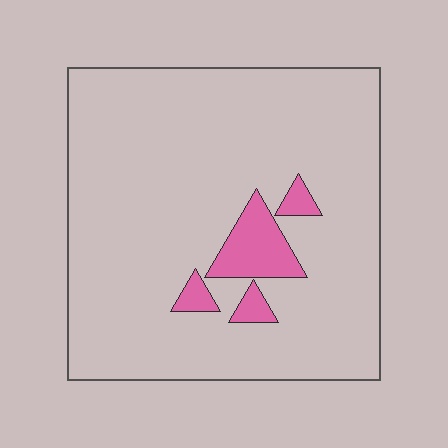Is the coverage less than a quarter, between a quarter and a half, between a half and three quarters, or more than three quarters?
Less than a quarter.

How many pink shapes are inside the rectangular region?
4.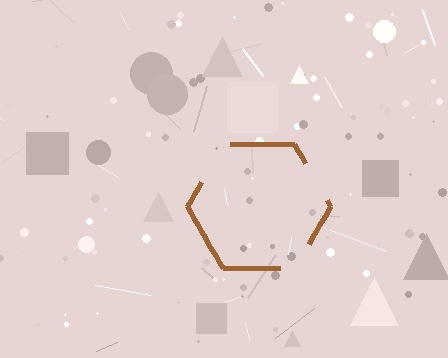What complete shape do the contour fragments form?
The contour fragments form a hexagon.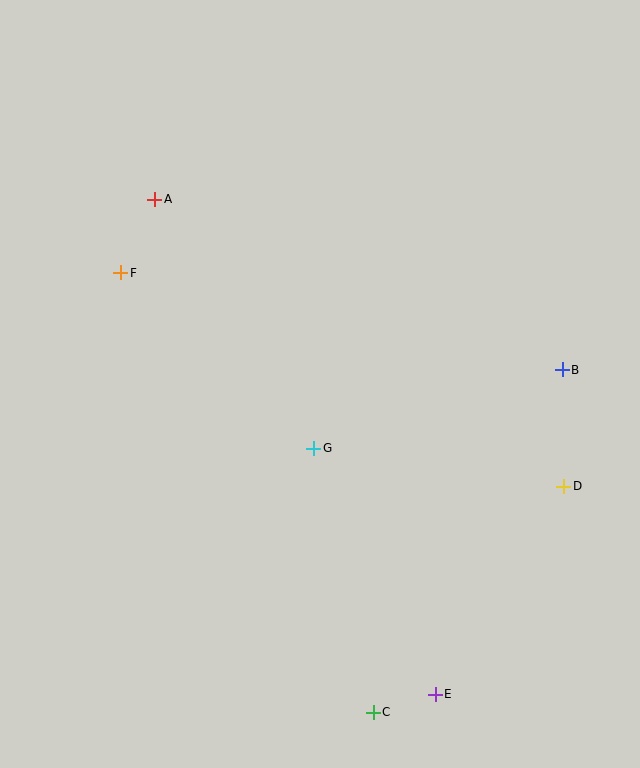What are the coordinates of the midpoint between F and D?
The midpoint between F and D is at (342, 380).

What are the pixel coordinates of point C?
Point C is at (373, 712).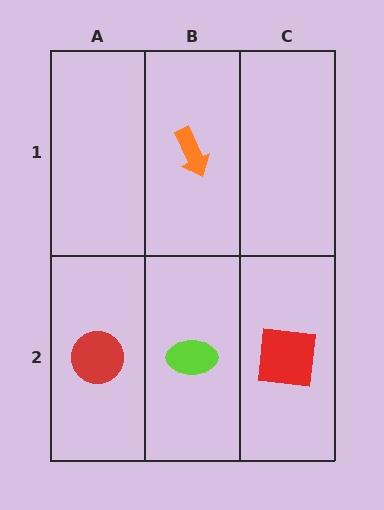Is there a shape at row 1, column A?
No, that cell is empty.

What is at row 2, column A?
A red circle.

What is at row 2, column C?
A red square.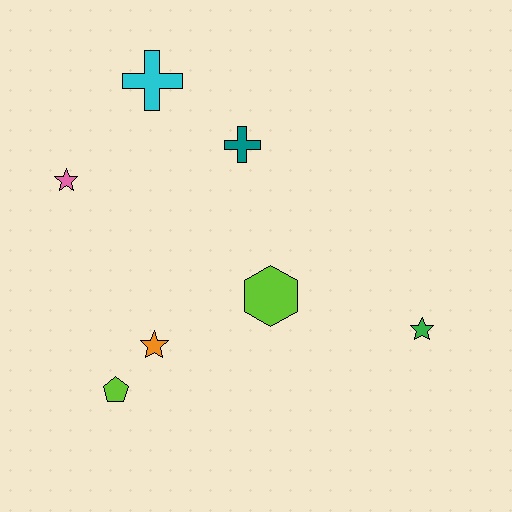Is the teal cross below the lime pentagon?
No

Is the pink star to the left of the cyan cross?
Yes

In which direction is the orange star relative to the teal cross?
The orange star is below the teal cross.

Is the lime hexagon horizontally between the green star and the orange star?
Yes